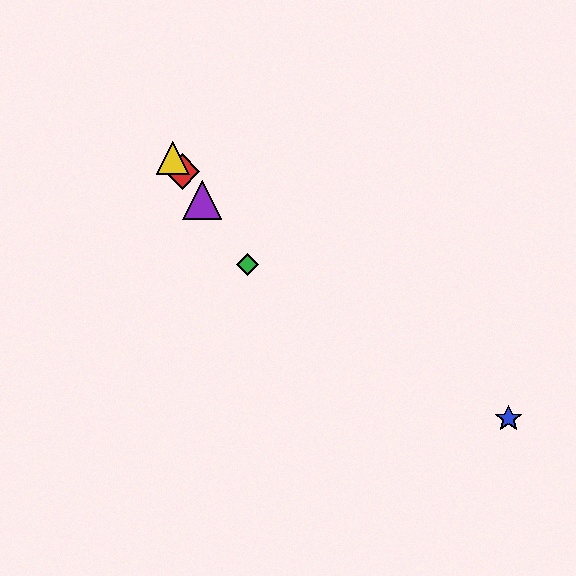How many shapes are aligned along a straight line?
4 shapes (the red diamond, the green diamond, the yellow triangle, the purple triangle) are aligned along a straight line.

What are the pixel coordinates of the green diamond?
The green diamond is at (248, 264).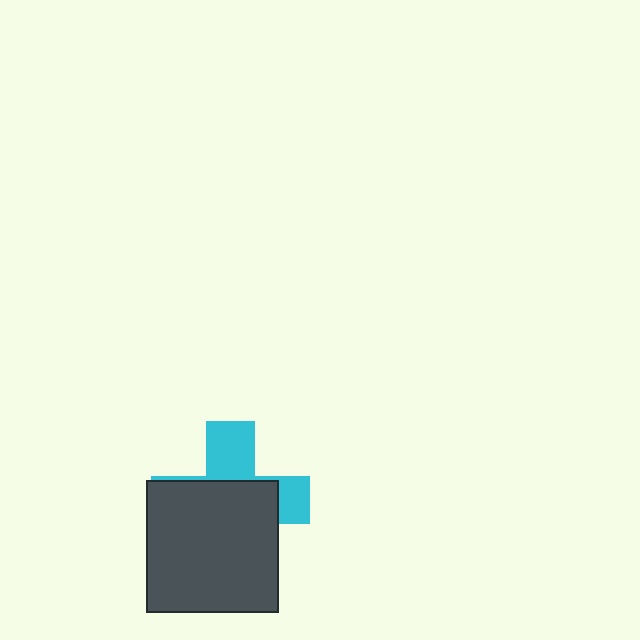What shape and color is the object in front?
The object in front is a dark gray square.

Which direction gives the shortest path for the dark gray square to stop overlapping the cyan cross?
Moving down gives the shortest separation.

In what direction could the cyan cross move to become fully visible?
The cyan cross could move up. That would shift it out from behind the dark gray square entirely.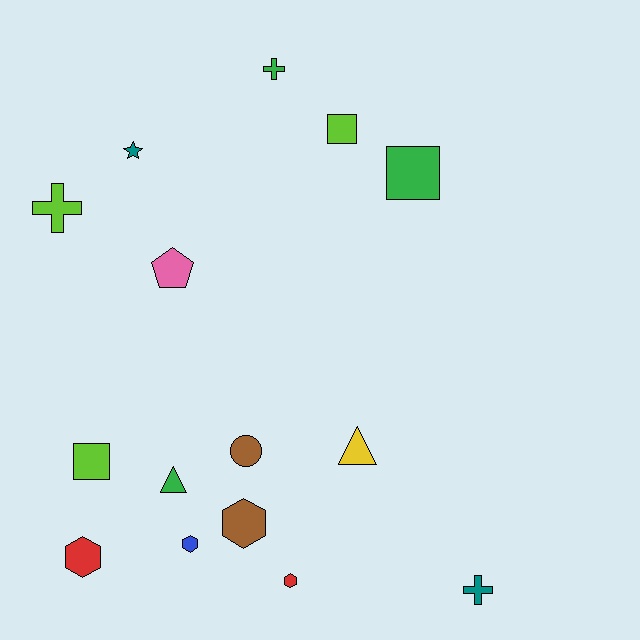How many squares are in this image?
There are 3 squares.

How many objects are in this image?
There are 15 objects.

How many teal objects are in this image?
There are 2 teal objects.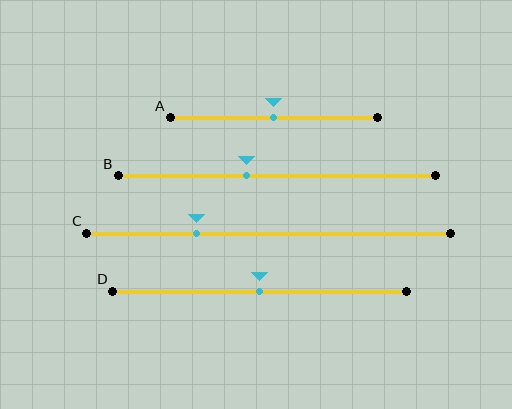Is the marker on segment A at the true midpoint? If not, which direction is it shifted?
Yes, the marker on segment A is at the true midpoint.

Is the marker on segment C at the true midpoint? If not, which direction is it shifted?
No, the marker on segment C is shifted to the left by about 20% of the segment length.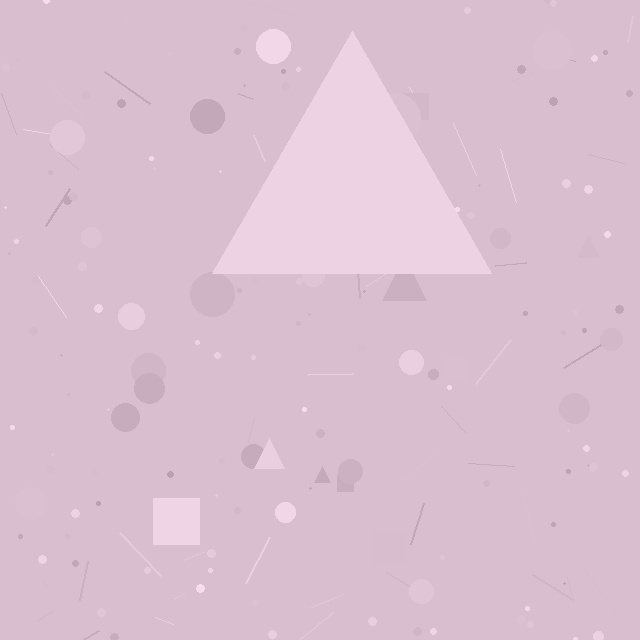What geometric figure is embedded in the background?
A triangle is embedded in the background.